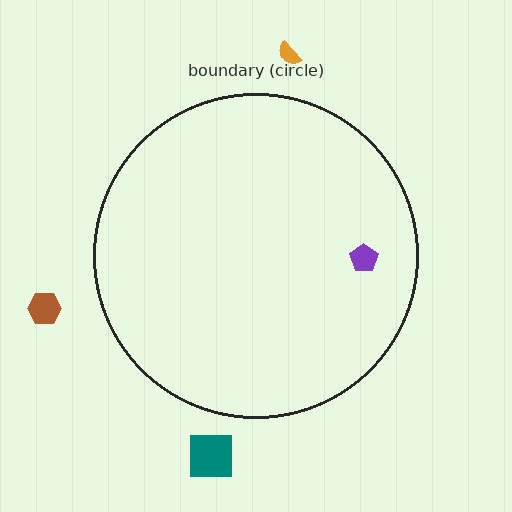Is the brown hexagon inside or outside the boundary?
Outside.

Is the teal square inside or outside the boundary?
Outside.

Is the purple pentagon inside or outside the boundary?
Inside.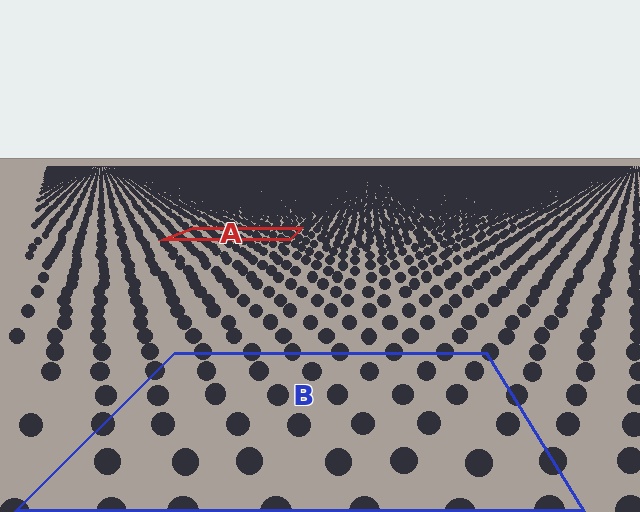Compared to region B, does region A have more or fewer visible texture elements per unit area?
Region A has more texture elements per unit area — they are packed more densely because it is farther away.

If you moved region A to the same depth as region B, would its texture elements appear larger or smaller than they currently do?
They would appear larger. At a closer depth, the same texture elements are projected at a bigger on-screen size.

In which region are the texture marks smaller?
The texture marks are smaller in region A, because it is farther away.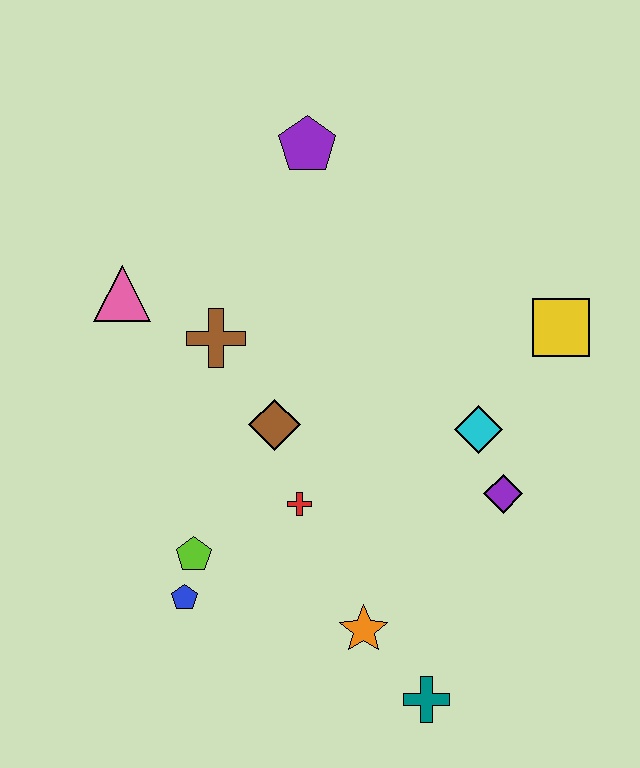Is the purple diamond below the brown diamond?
Yes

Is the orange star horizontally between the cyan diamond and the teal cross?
No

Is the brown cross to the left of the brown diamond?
Yes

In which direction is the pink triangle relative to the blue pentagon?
The pink triangle is above the blue pentagon.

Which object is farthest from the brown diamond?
The teal cross is farthest from the brown diamond.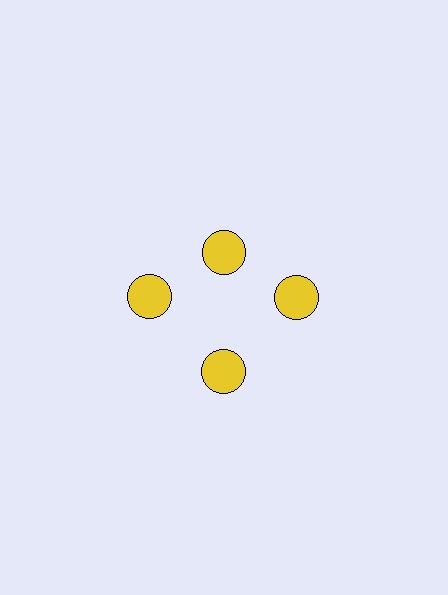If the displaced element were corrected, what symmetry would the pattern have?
It would have 4-fold rotational symmetry — the pattern would map onto itself every 90 degrees.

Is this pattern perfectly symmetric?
No. The 4 yellow circles are arranged in a ring, but one element near the 12 o'clock position is pulled inward toward the center, breaking the 4-fold rotational symmetry.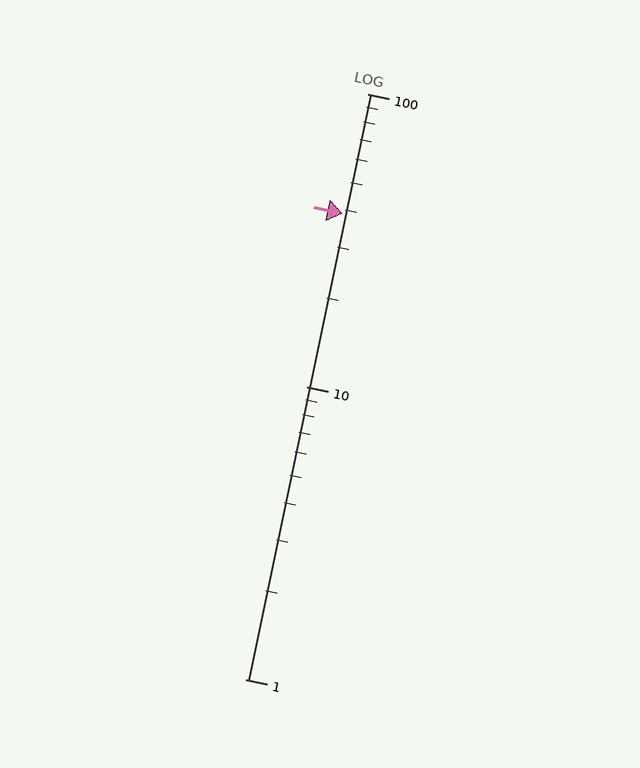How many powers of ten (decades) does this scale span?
The scale spans 2 decades, from 1 to 100.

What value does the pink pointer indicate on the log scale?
The pointer indicates approximately 39.